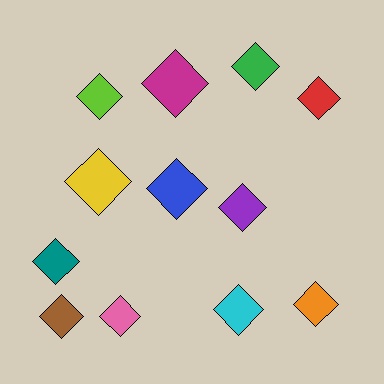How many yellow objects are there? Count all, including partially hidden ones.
There is 1 yellow object.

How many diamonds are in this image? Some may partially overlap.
There are 12 diamonds.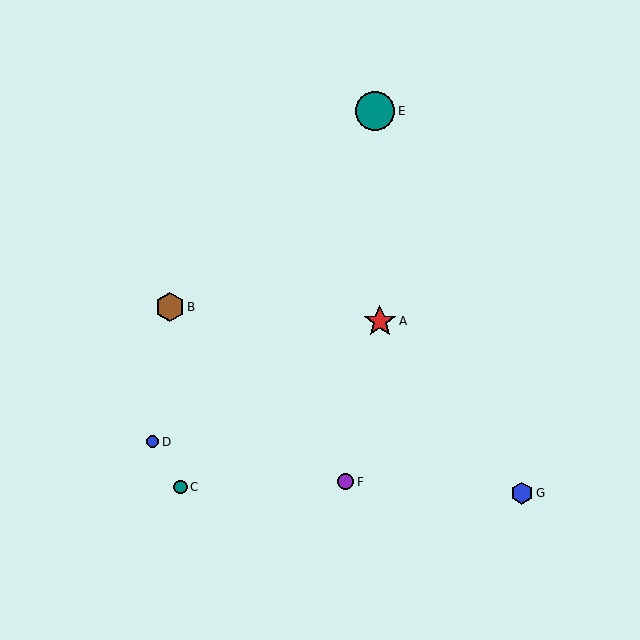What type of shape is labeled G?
Shape G is a blue hexagon.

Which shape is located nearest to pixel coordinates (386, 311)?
The red star (labeled A) at (380, 321) is nearest to that location.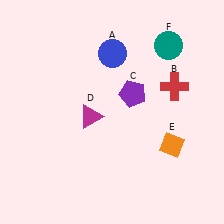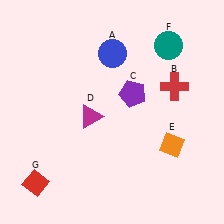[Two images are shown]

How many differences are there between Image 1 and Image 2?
There is 1 difference between the two images.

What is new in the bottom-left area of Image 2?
A red diamond (G) was added in the bottom-left area of Image 2.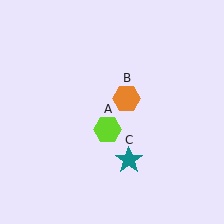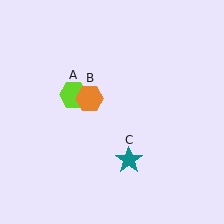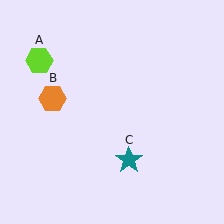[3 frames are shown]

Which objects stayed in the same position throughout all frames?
Teal star (object C) remained stationary.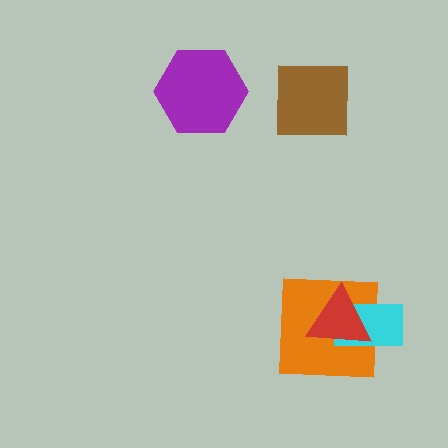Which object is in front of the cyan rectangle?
The red triangle is in front of the cyan rectangle.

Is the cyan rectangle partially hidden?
Yes, it is partially covered by another shape.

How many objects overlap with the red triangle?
2 objects overlap with the red triangle.